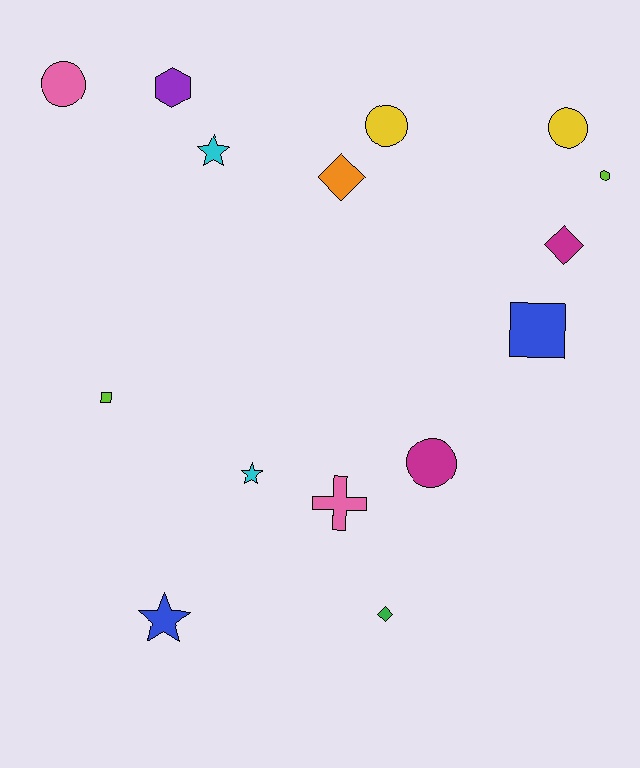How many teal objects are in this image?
There are no teal objects.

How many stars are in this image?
There are 3 stars.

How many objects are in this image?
There are 15 objects.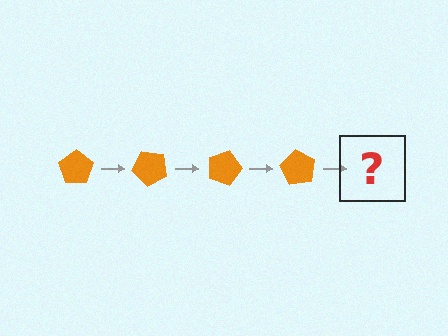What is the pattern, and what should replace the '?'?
The pattern is that the pentagon rotates 45 degrees each step. The '?' should be an orange pentagon rotated 180 degrees.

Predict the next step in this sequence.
The next step is an orange pentagon rotated 180 degrees.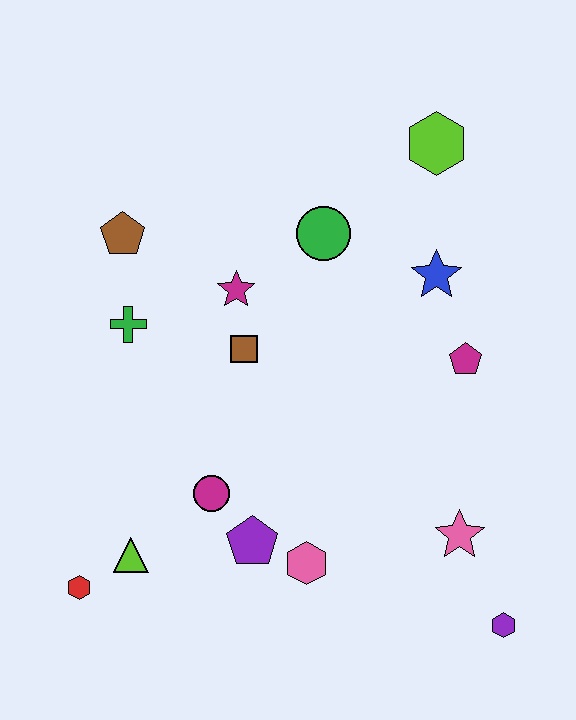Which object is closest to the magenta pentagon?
The blue star is closest to the magenta pentagon.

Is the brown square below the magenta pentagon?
No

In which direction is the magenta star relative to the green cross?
The magenta star is to the right of the green cross.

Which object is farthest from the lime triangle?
The lime hexagon is farthest from the lime triangle.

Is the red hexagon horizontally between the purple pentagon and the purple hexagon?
No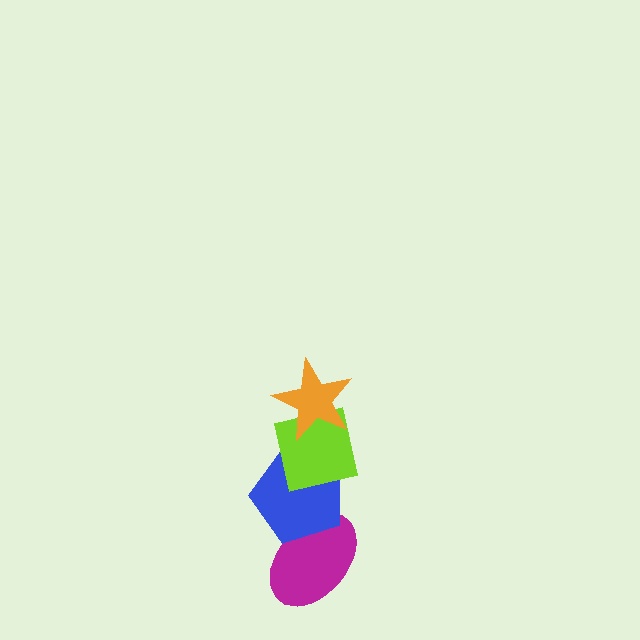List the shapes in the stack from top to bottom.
From top to bottom: the orange star, the lime square, the blue pentagon, the magenta ellipse.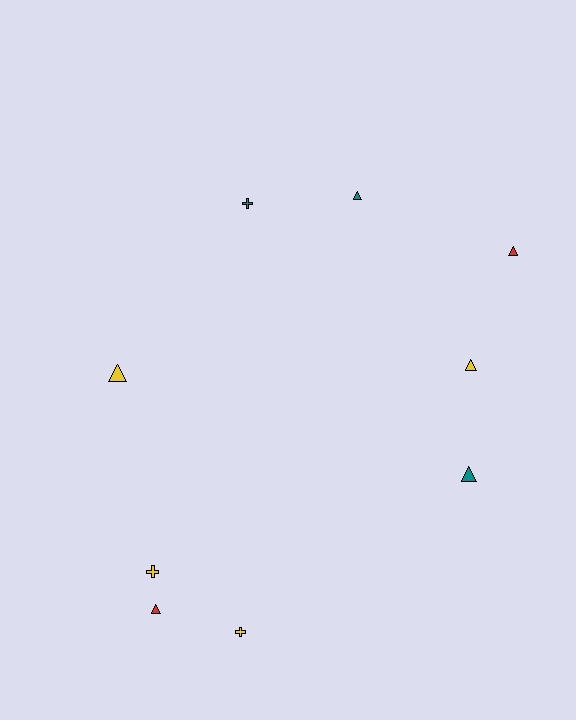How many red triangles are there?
There are 2 red triangles.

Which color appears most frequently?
Yellow, with 4 objects.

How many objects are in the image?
There are 9 objects.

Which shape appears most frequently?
Triangle, with 6 objects.